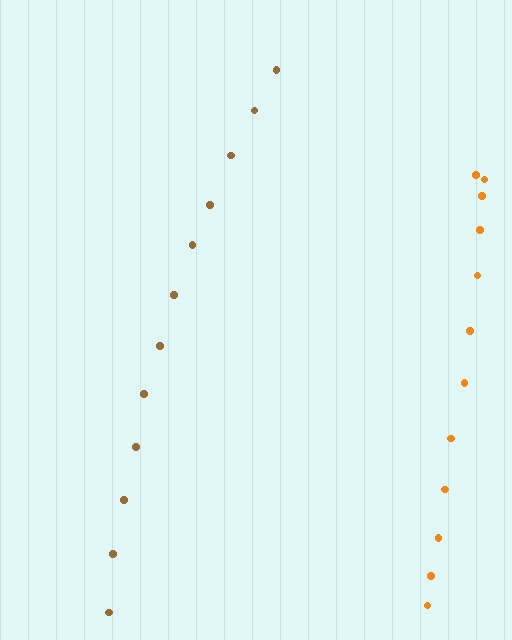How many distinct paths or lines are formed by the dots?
There are 2 distinct paths.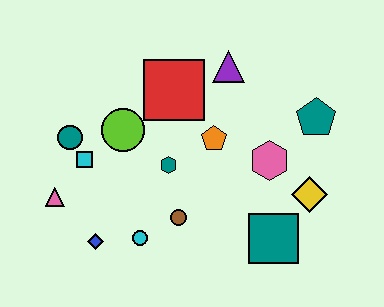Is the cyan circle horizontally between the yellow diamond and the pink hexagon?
No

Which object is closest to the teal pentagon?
The pink hexagon is closest to the teal pentagon.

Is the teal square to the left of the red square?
No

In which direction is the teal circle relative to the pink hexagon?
The teal circle is to the left of the pink hexagon.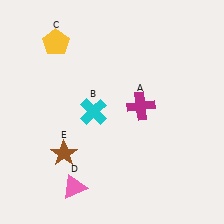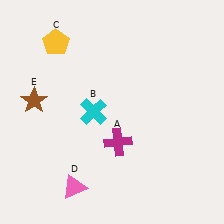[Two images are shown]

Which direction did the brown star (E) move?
The brown star (E) moved up.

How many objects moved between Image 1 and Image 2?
2 objects moved between the two images.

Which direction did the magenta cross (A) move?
The magenta cross (A) moved down.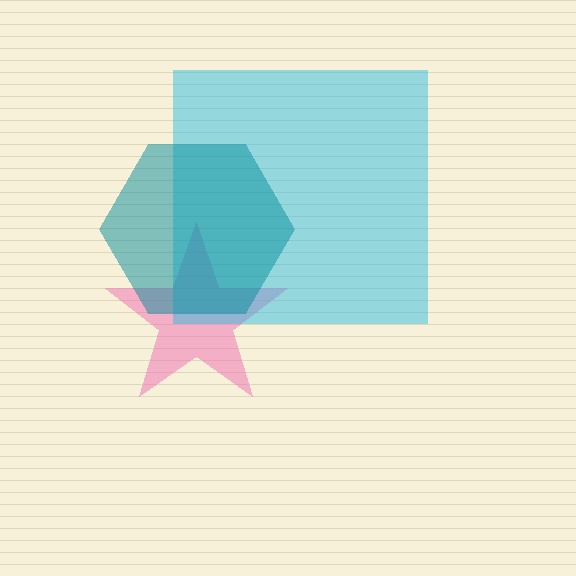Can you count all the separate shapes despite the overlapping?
Yes, there are 3 separate shapes.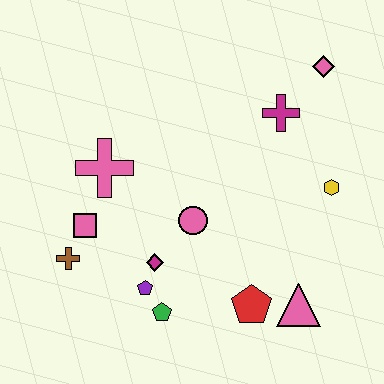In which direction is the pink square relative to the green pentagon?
The pink square is above the green pentagon.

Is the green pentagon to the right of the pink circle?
No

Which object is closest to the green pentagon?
The purple pentagon is closest to the green pentagon.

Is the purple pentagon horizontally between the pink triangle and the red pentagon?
No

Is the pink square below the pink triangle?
No